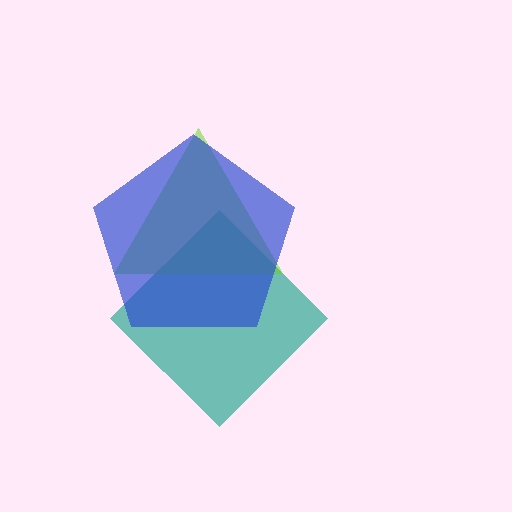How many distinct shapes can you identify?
There are 3 distinct shapes: a teal diamond, a lime triangle, a blue pentagon.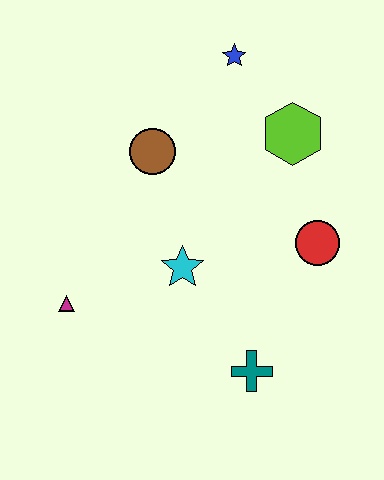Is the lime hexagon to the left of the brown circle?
No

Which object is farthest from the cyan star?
The blue star is farthest from the cyan star.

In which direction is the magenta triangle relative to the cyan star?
The magenta triangle is to the left of the cyan star.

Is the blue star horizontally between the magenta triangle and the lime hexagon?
Yes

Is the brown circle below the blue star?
Yes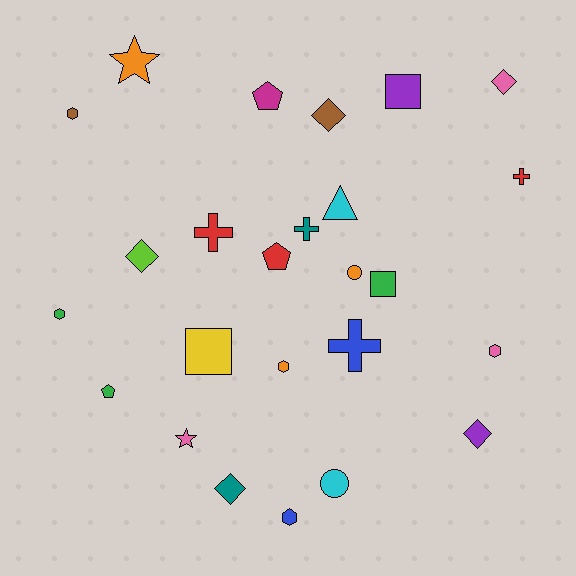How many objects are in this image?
There are 25 objects.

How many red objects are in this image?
There are 3 red objects.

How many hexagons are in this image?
There are 5 hexagons.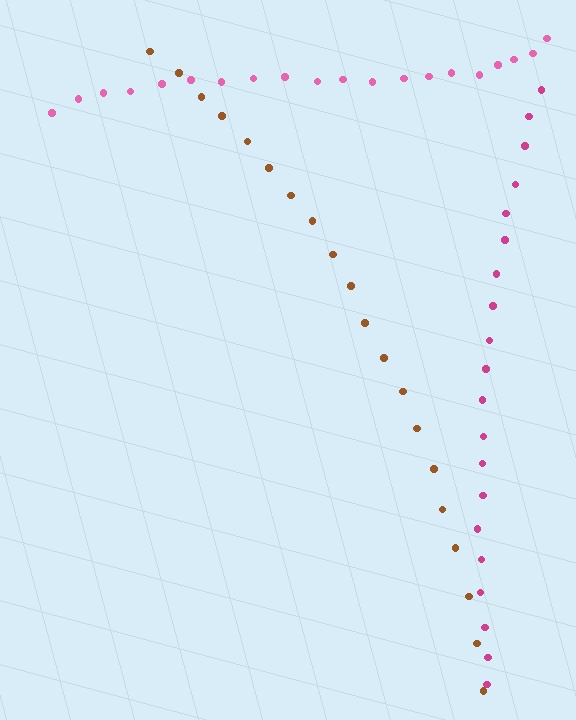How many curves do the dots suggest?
There are 3 distinct paths.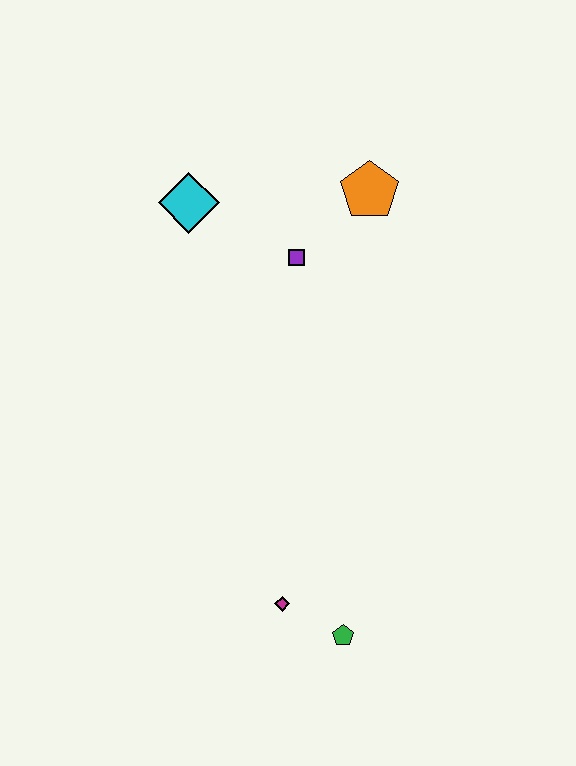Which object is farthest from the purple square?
The green pentagon is farthest from the purple square.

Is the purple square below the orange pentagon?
Yes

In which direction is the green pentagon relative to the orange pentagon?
The green pentagon is below the orange pentagon.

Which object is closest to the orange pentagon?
The purple square is closest to the orange pentagon.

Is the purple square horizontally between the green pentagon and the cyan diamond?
Yes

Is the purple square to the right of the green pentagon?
No